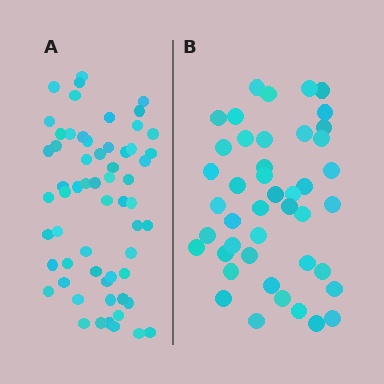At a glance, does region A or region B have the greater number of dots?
Region A (the left region) has more dots.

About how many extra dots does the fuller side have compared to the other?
Region A has approximately 15 more dots than region B.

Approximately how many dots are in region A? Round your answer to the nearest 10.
About 60 dots.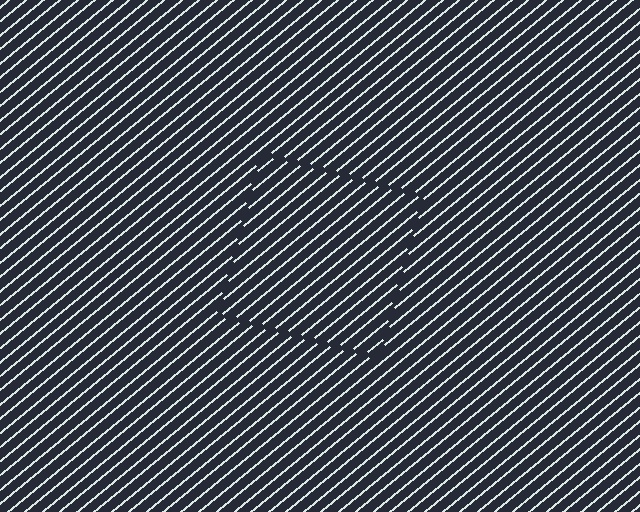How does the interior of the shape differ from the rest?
The interior of the shape contains the same grating, shifted by half a period — the contour is defined by the phase discontinuity where line-ends from the inner and outer gratings abut.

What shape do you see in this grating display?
An illusory square. The interior of the shape contains the same grating, shifted by half a period — the contour is defined by the phase discontinuity where line-ends from the inner and outer gratings abut.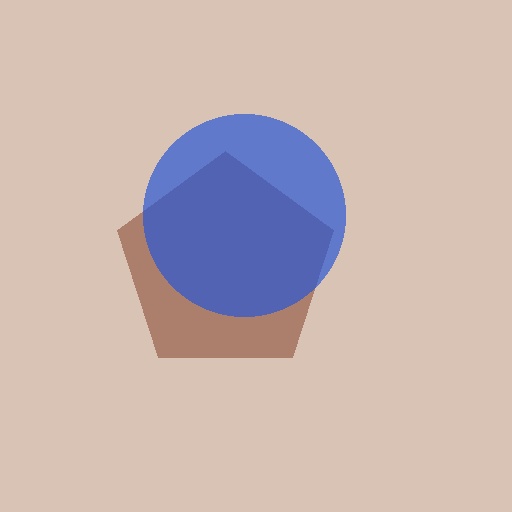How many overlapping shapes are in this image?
There are 2 overlapping shapes in the image.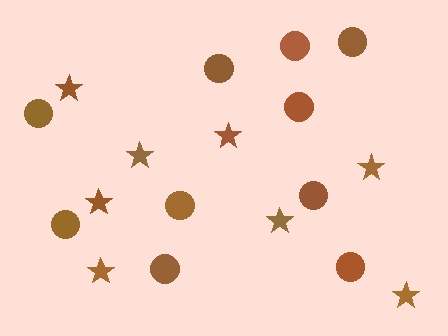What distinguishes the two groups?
There are 2 groups: one group of circles (10) and one group of stars (8).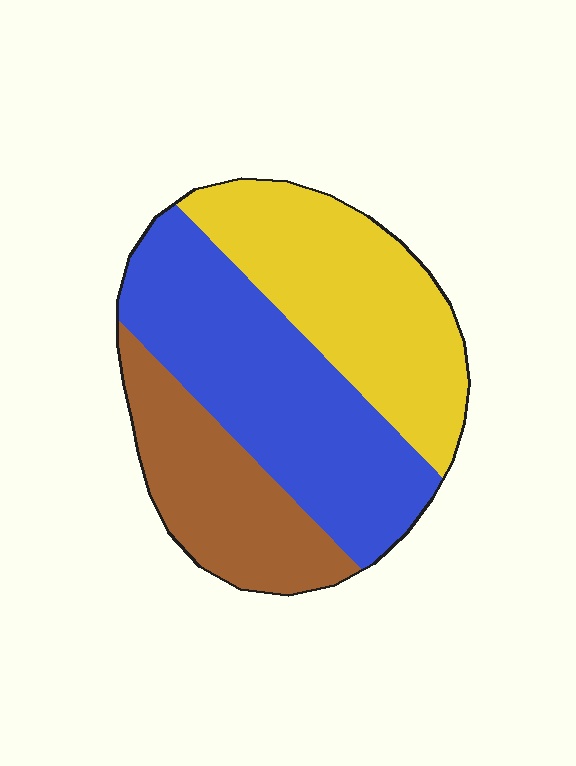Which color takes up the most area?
Blue, at roughly 40%.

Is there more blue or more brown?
Blue.